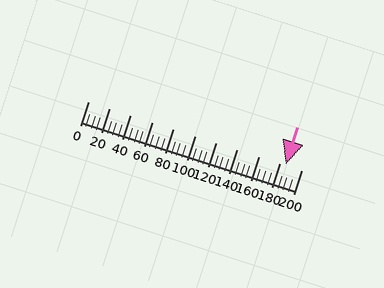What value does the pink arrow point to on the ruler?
The pink arrow points to approximately 185.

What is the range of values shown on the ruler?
The ruler shows values from 0 to 200.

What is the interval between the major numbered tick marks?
The major tick marks are spaced 20 units apart.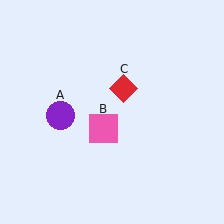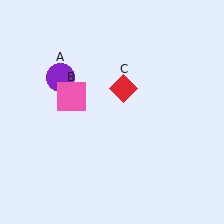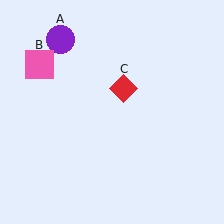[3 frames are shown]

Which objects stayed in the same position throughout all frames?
Red diamond (object C) remained stationary.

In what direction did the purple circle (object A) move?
The purple circle (object A) moved up.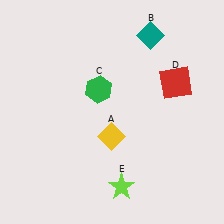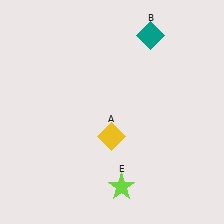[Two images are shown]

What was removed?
The red square (D), the green hexagon (C) were removed in Image 2.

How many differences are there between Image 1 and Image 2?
There are 2 differences between the two images.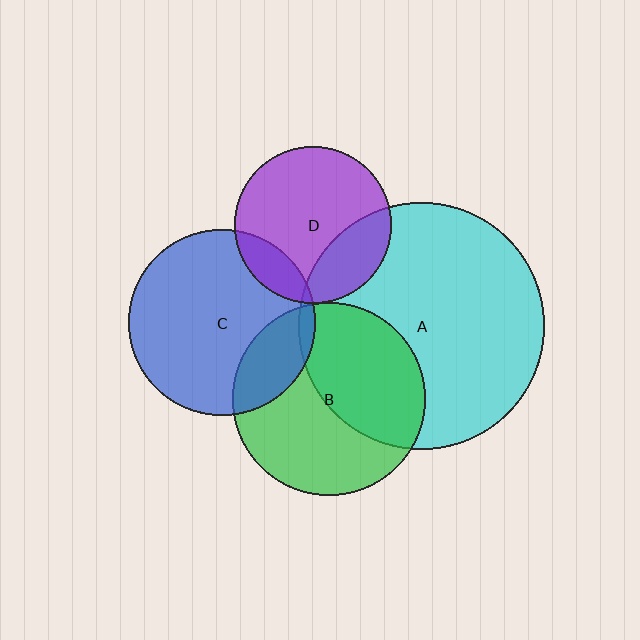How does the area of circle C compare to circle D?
Approximately 1.4 times.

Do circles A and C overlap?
Yes.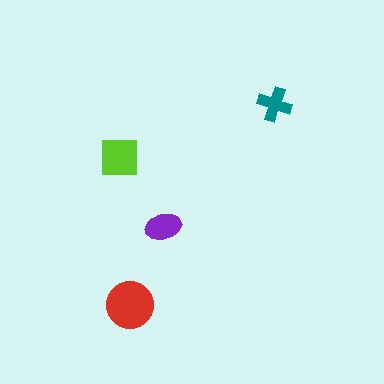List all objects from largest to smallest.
The red circle, the lime square, the purple ellipse, the teal cross.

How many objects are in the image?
There are 4 objects in the image.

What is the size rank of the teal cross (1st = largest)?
4th.